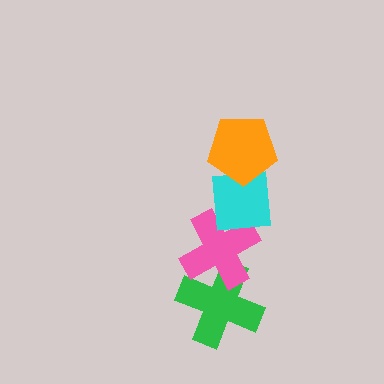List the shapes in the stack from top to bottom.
From top to bottom: the orange pentagon, the cyan square, the pink cross, the green cross.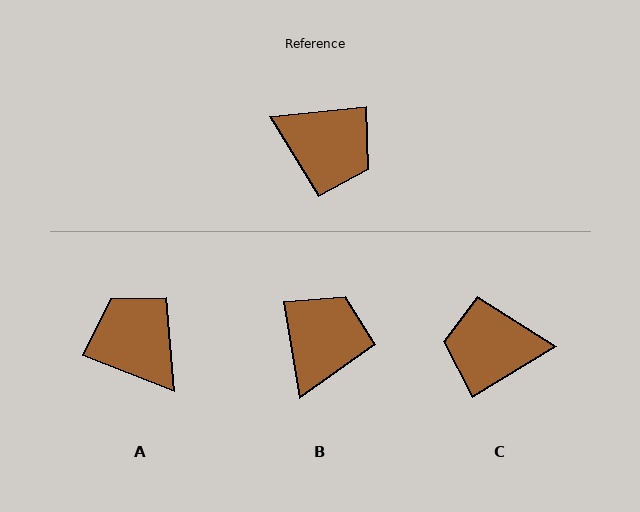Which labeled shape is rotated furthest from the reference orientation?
C, about 155 degrees away.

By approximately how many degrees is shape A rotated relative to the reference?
Approximately 153 degrees counter-clockwise.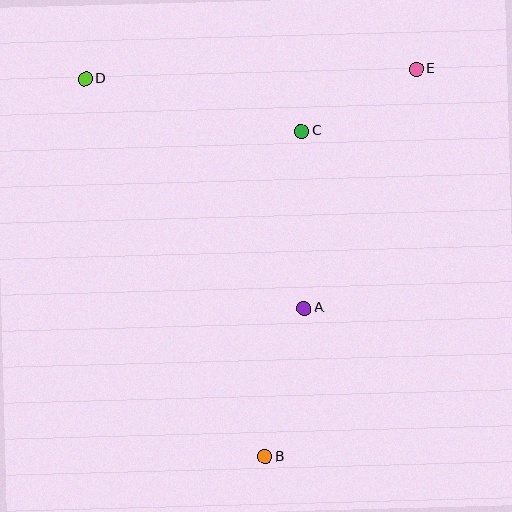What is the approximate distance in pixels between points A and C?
The distance between A and C is approximately 177 pixels.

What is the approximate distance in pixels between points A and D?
The distance between A and D is approximately 317 pixels.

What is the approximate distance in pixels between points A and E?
The distance between A and E is approximately 264 pixels.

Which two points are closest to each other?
Points C and E are closest to each other.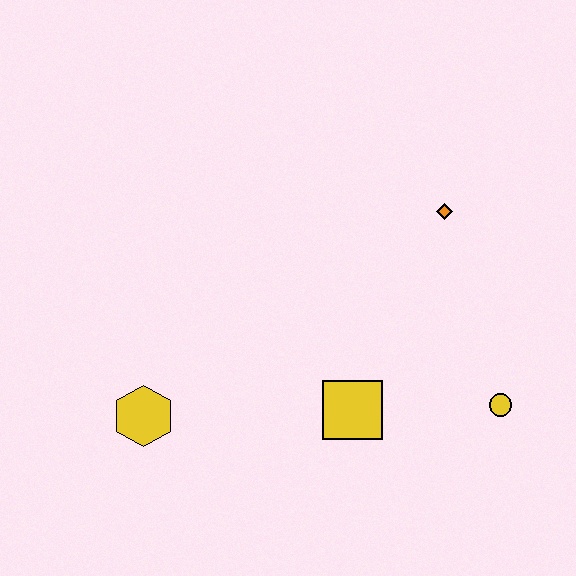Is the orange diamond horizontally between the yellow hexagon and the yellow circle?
Yes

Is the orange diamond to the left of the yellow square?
No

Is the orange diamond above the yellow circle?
Yes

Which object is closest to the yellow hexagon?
The yellow square is closest to the yellow hexagon.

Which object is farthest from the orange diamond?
The yellow hexagon is farthest from the orange diamond.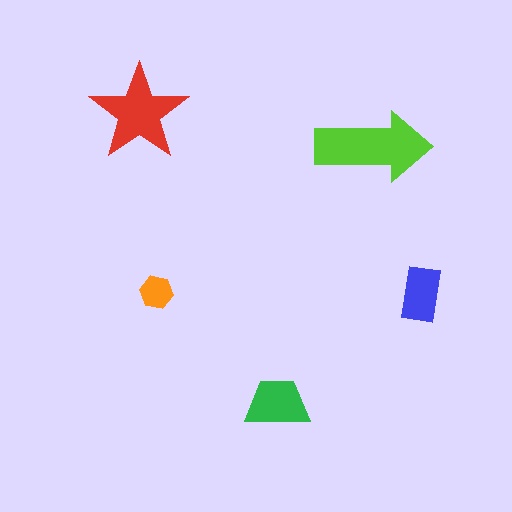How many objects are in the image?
There are 5 objects in the image.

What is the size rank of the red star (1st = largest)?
2nd.